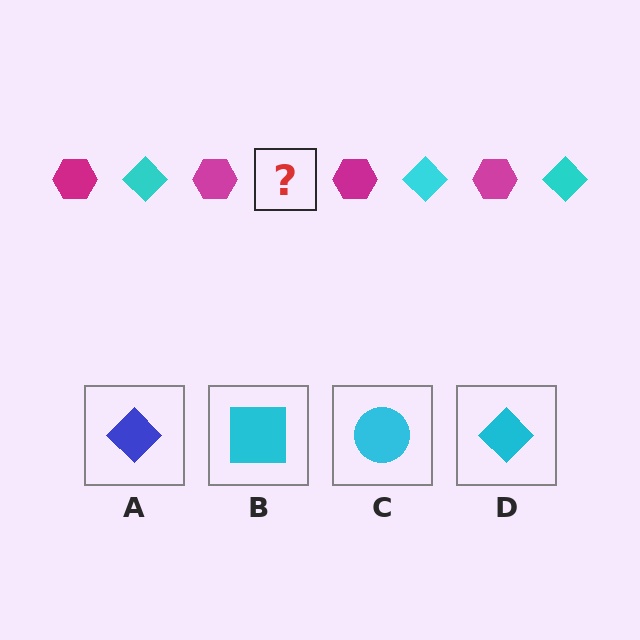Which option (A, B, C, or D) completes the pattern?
D.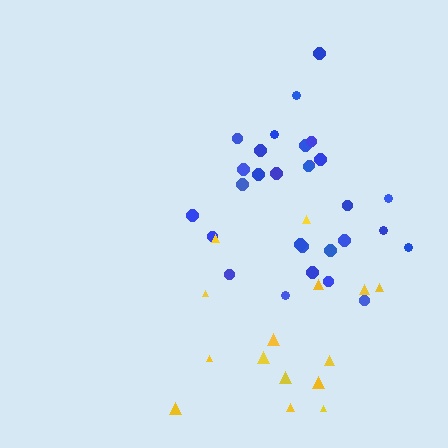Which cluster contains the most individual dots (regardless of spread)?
Blue (30).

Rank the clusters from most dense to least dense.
blue, yellow.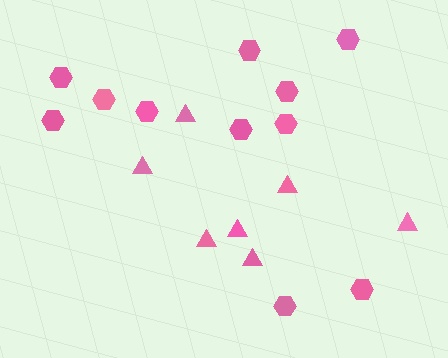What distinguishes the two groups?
There are 2 groups: one group of triangles (7) and one group of hexagons (11).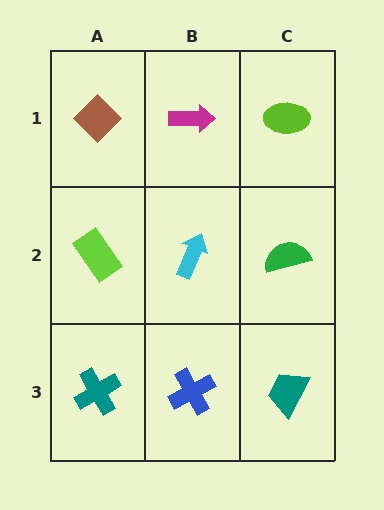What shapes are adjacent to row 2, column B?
A magenta arrow (row 1, column B), a blue cross (row 3, column B), a lime rectangle (row 2, column A), a green semicircle (row 2, column C).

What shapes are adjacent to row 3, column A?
A lime rectangle (row 2, column A), a blue cross (row 3, column B).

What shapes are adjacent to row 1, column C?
A green semicircle (row 2, column C), a magenta arrow (row 1, column B).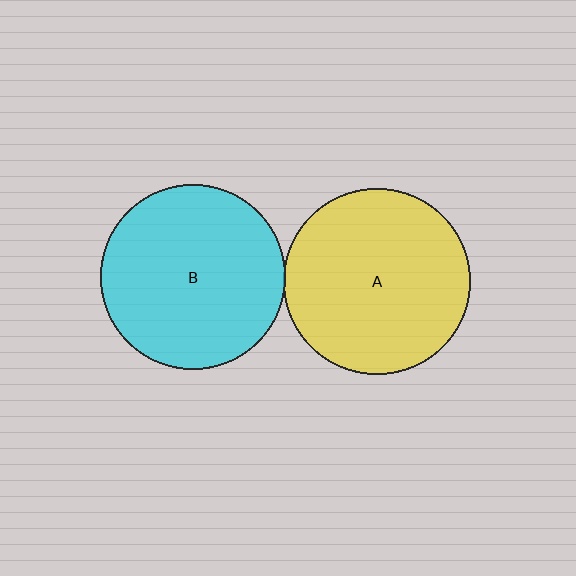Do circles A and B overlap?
Yes.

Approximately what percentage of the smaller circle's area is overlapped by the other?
Approximately 5%.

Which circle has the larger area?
Circle A (yellow).